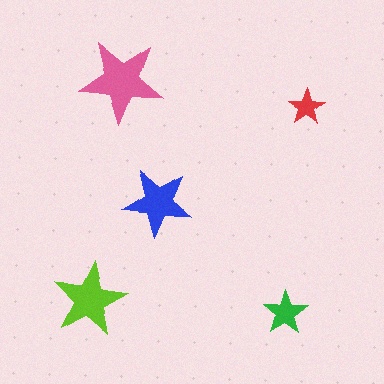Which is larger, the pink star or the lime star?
The pink one.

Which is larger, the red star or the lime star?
The lime one.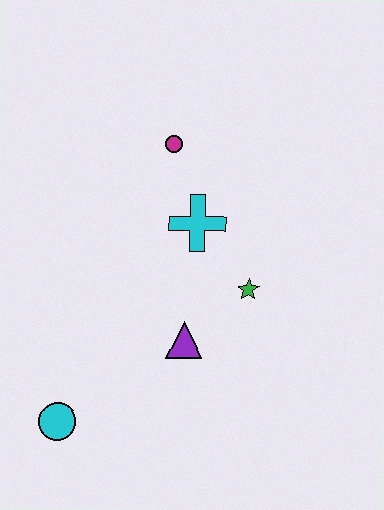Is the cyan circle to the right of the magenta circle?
No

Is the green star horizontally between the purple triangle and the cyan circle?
No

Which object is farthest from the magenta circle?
The cyan circle is farthest from the magenta circle.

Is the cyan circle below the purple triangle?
Yes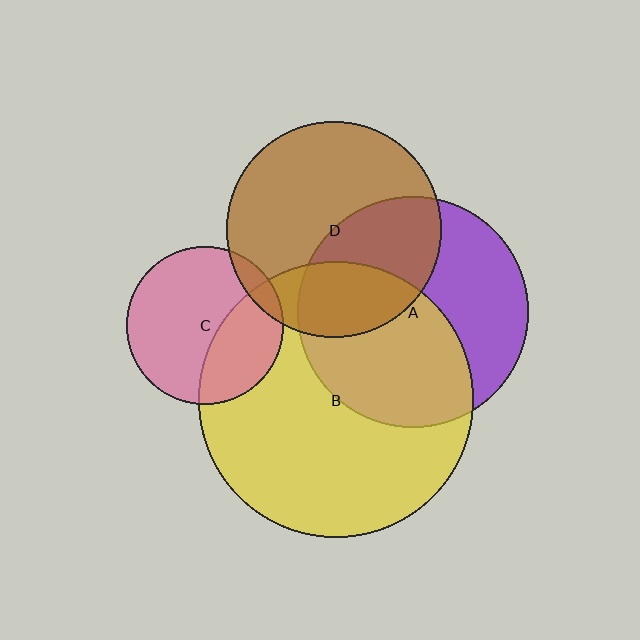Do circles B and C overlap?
Yes.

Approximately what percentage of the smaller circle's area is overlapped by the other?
Approximately 35%.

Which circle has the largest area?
Circle B (yellow).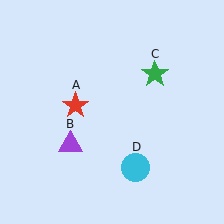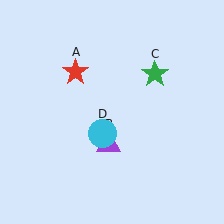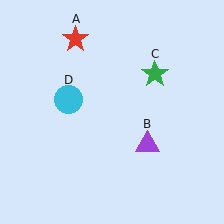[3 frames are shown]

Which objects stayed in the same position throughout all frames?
Green star (object C) remained stationary.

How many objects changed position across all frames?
3 objects changed position: red star (object A), purple triangle (object B), cyan circle (object D).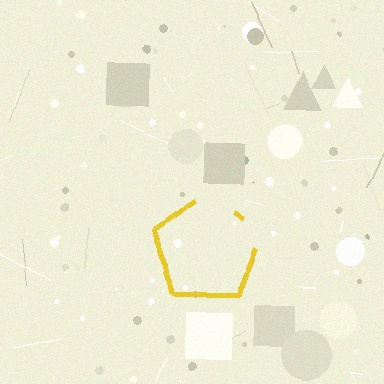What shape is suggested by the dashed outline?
The dashed outline suggests a pentagon.